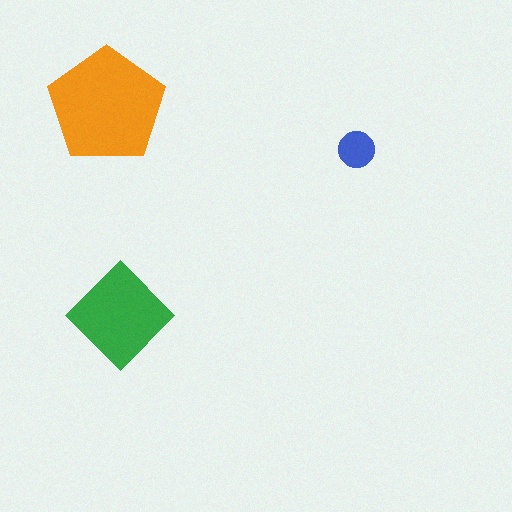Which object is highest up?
The orange pentagon is topmost.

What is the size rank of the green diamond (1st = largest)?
2nd.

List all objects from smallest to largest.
The blue circle, the green diamond, the orange pentagon.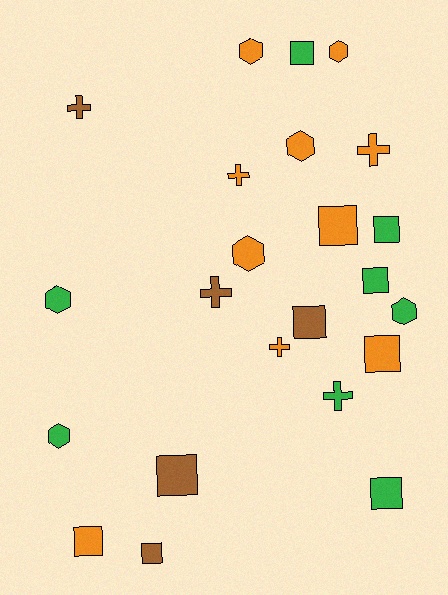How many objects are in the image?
There are 23 objects.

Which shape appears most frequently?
Square, with 10 objects.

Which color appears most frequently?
Orange, with 10 objects.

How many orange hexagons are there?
There are 4 orange hexagons.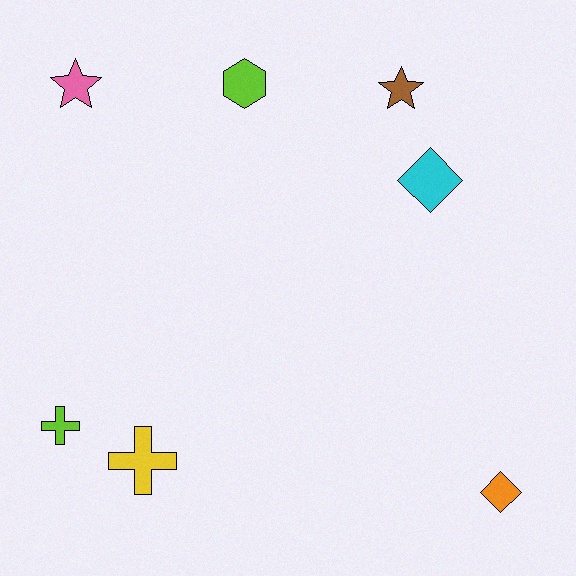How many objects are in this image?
There are 7 objects.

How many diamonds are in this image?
There are 2 diamonds.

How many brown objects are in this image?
There is 1 brown object.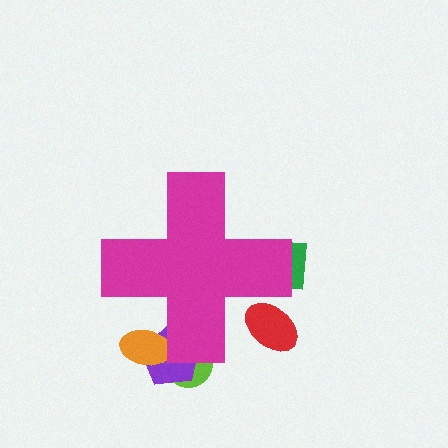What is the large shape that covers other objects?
A magenta cross.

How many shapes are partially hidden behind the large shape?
5 shapes are partially hidden.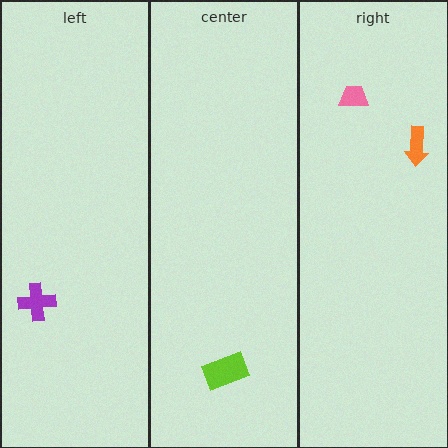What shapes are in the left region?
The purple cross.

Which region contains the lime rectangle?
The center region.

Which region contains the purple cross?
The left region.